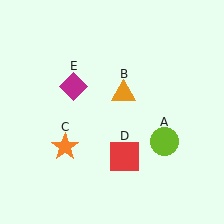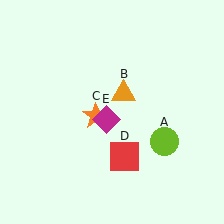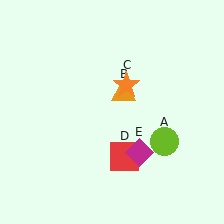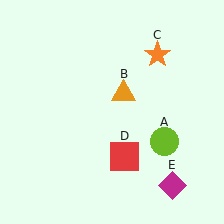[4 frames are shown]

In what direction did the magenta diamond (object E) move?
The magenta diamond (object E) moved down and to the right.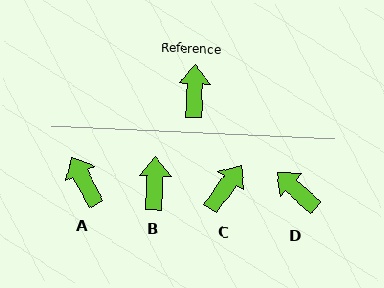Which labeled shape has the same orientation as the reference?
B.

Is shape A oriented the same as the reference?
No, it is off by about 30 degrees.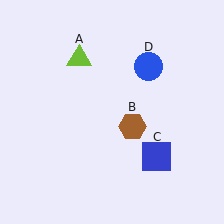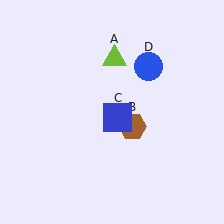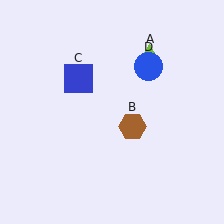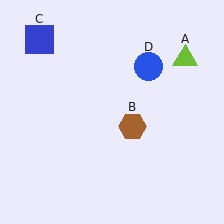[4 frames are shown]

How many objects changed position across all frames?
2 objects changed position: lime triangle (object A), blue square (object C).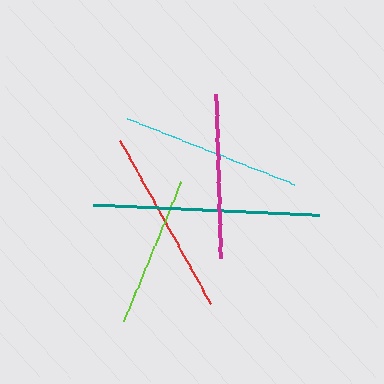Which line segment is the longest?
The teal line is the longest at approximately 226 pixels.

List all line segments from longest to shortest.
From longest to shortest: teal, red, cyan, magenta, lime.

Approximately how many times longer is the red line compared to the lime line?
The red line is approximately 1.2 times the length of the lime line.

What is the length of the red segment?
The red segment is approximately 187 pixels long.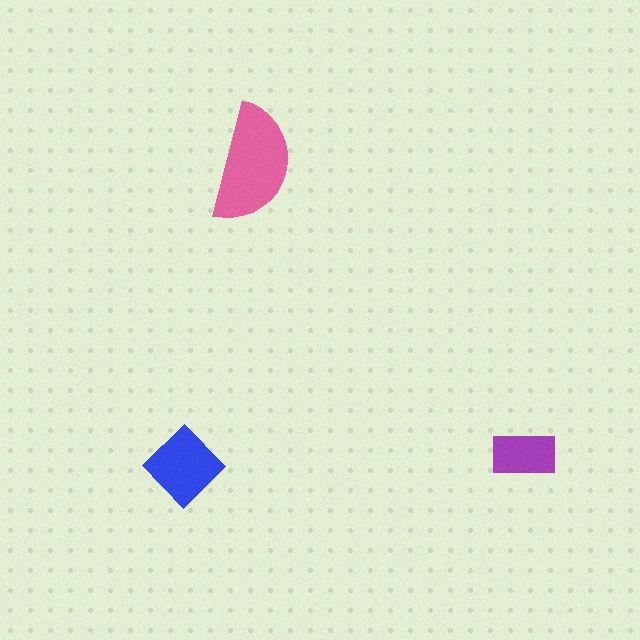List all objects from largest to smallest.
The pink semicircle, the blue diamond, the purple rectangle.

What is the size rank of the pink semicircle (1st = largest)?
1st.